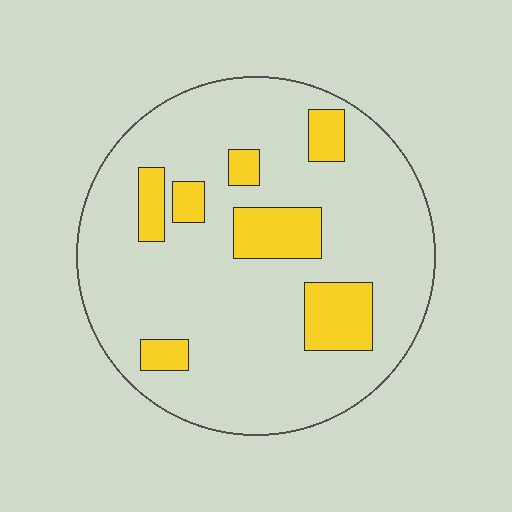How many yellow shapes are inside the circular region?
7.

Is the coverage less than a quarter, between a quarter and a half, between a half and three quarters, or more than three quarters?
Less than a quarter.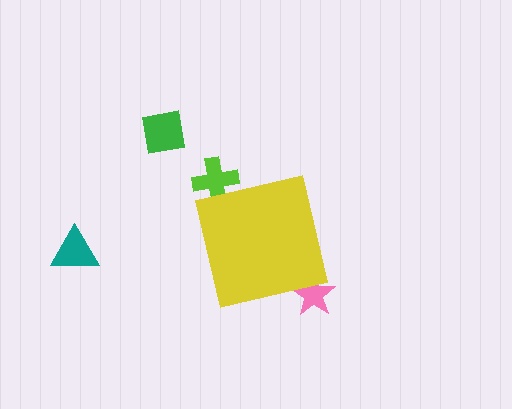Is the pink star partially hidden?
Yes, the pink star is partially hidden behind the yellow square.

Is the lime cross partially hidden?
Yes, the lime cross is partially hidden behind the yellow square.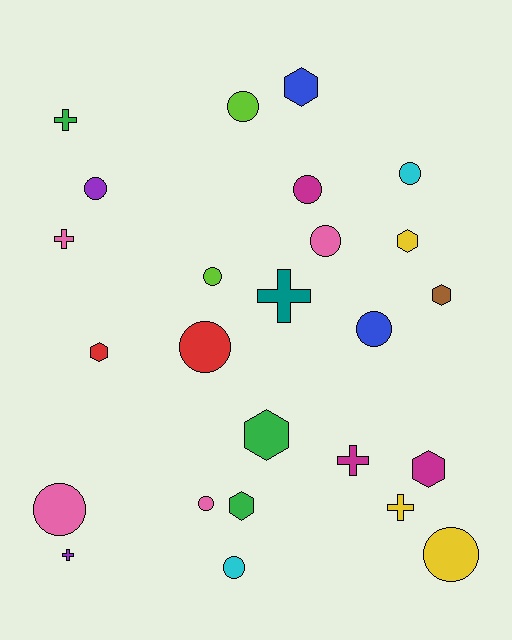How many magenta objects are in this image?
There are 3 magenta objects.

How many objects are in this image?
There are 25 objects.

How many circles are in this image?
There are 12 circles.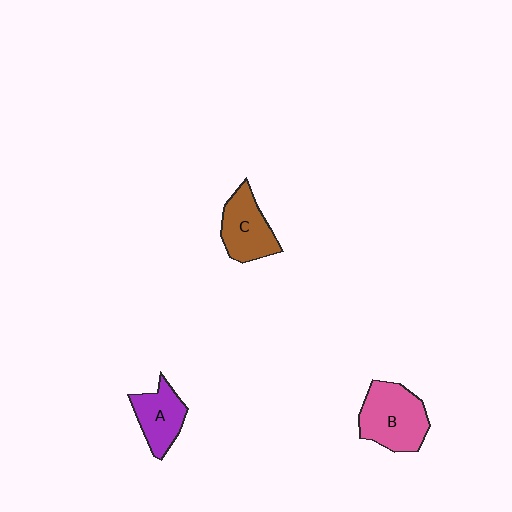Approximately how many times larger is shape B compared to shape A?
Approximately 1.5 times.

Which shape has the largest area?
Shape B (pink).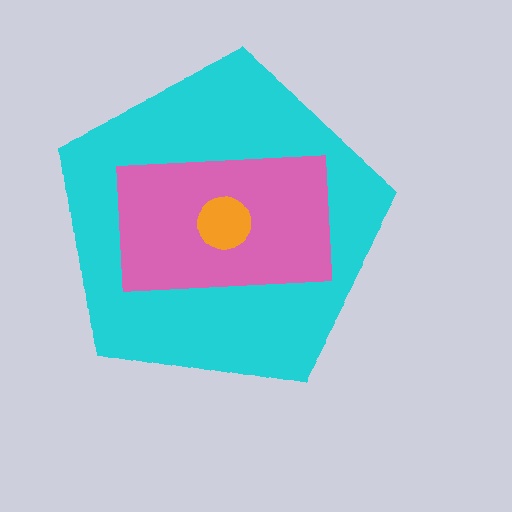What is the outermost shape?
The cyan pentagon.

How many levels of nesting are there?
3.